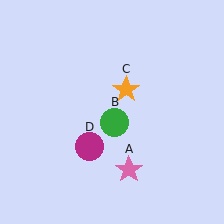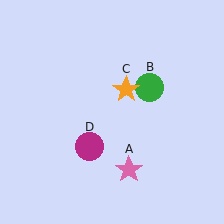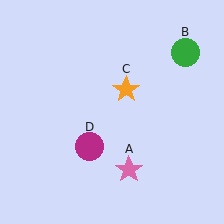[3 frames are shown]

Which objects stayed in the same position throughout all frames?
Pink star (object A) and orange star (object C) and magenta circle (object D) remained stationary.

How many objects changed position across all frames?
1 object changed position: green circle (object B).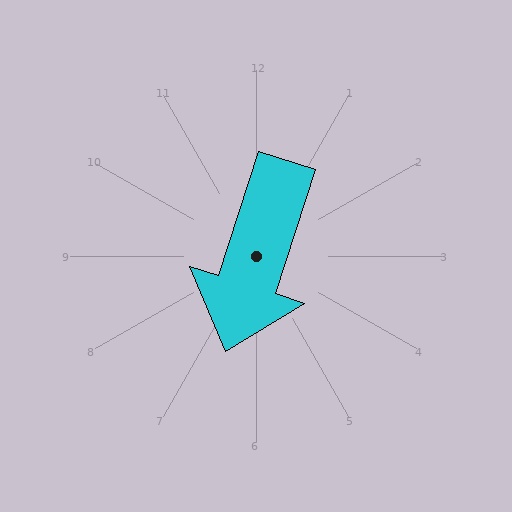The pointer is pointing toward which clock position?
Roughly 7 o'clock.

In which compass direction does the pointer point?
South.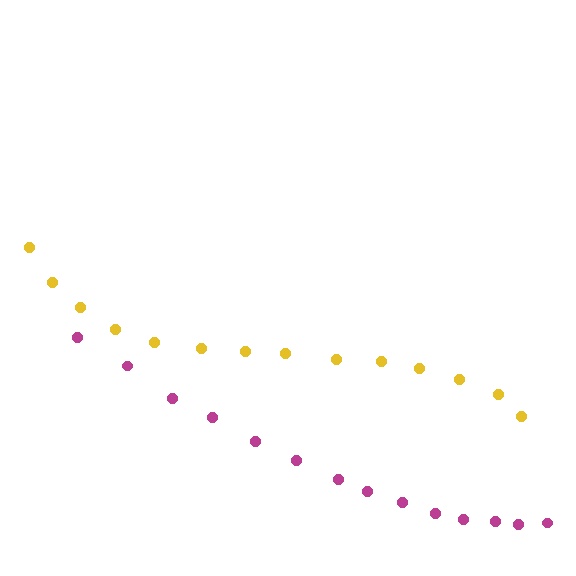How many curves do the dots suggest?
There are 2 distinct paths.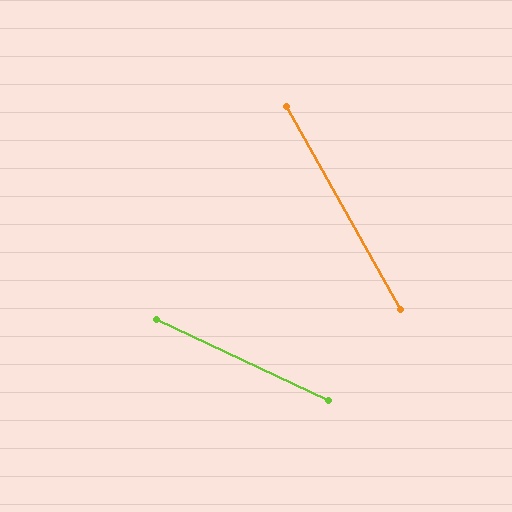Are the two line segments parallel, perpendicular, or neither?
Neither parallel nor perpendicular — they differ by about 35°.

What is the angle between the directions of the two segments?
Approximately 35 degrees.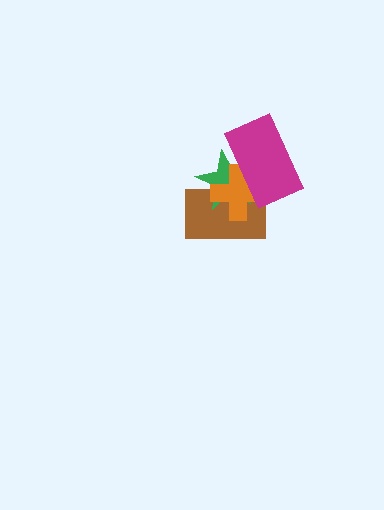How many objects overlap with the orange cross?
3 objects overlap with the orange cross.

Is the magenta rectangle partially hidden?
No, no other shape covers it.